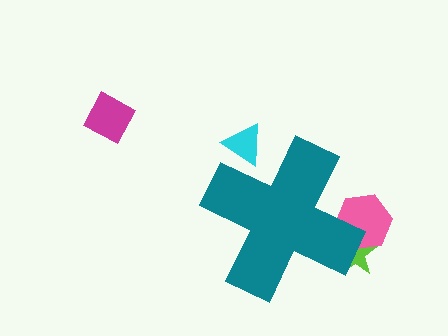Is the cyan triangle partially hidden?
Yes, the cyan triangle is partially hidden behind the teal cross.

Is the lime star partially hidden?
Yes, the lime star is partially hidden behind the teal cross.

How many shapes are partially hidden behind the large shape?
3 shapes are partially hidden.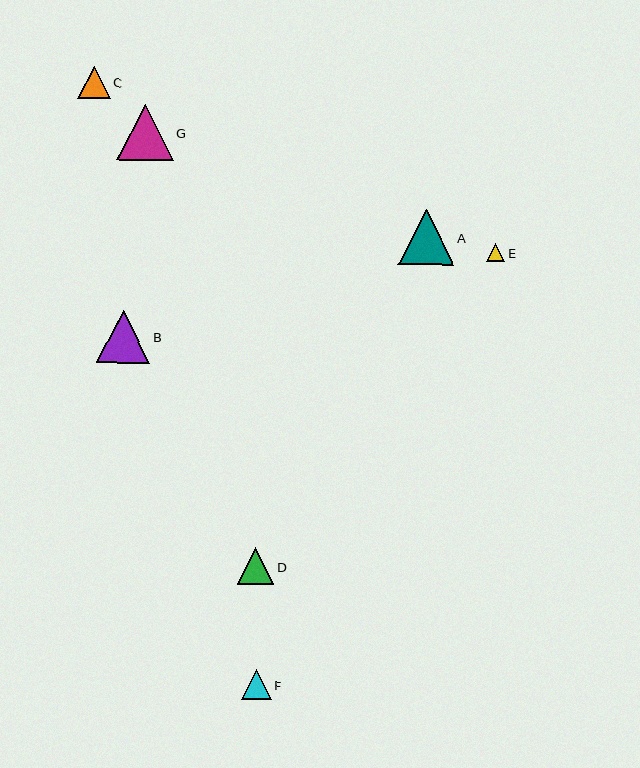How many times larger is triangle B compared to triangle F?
Triangle B is approximately 1.8 times the size of triangle F.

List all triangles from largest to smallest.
From largest to smallest: G, A, B, D, C, F, E.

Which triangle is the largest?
Triangle G is the largest with a size of approximately 57 pixels.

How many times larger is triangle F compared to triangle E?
Triangle F is approximately 1.6 times the size of triangle E.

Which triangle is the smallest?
Triangle E is the smallest with a size of approximately 18 pixels.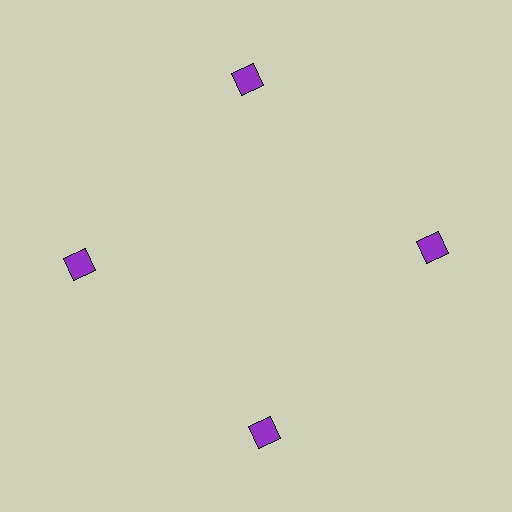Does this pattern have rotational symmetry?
Yes, this pattern has 4-fold rotational symmetry. It looks the same after rotating 90 degrees around the center.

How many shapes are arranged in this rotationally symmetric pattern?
There are 4 shapes, arranged in 4 groups of 1.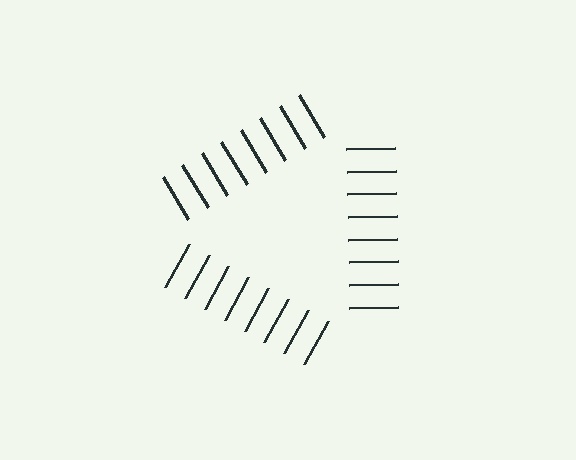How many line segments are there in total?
24 — 8 along each of the 3 edges.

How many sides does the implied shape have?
3 sides — the line-ends trace a triangle.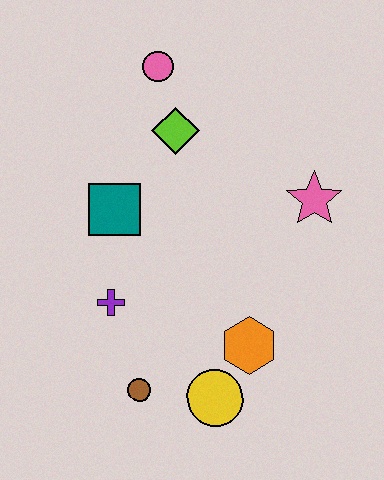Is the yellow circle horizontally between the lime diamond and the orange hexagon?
Yes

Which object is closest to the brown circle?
The yellow circle is closest to the brown circle.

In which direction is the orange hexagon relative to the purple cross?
The orange hexagon is to the right of the purple cross.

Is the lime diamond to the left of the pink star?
Yes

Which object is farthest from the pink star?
The brown circle is farthest from the pink star.